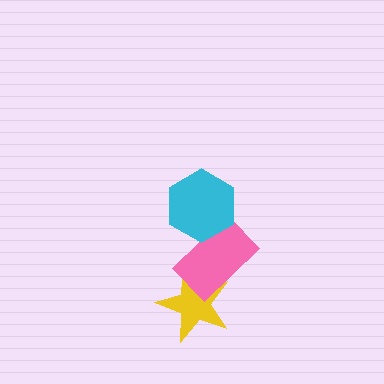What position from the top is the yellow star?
The yellow star is 3rd from the top.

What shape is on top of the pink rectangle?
The cyan hexagon is on top of the pink rectangle.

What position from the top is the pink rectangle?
The pink rectangle is 2nd from the top.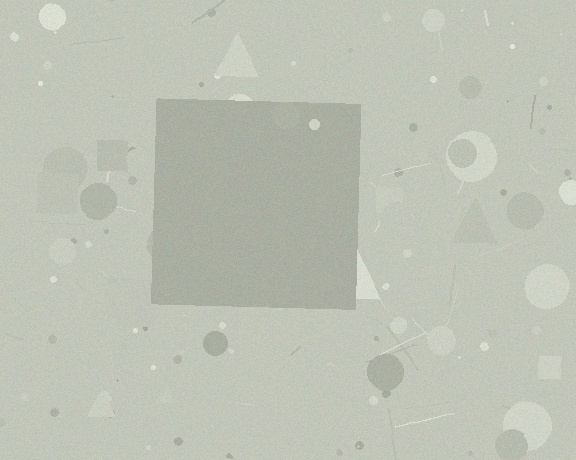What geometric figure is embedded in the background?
A square is embedded in the background.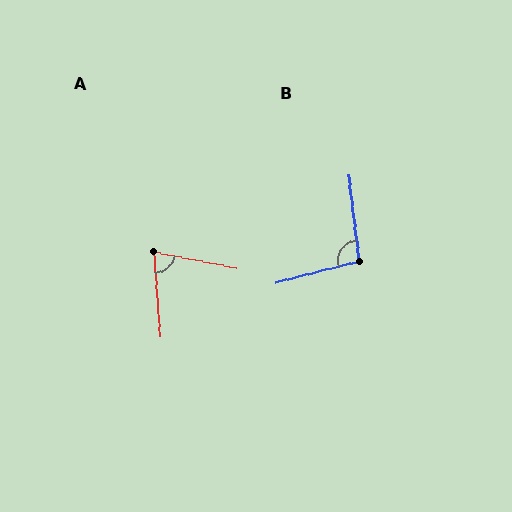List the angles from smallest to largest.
A (74°), B (98°).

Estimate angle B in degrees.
Approximately 98 degrees.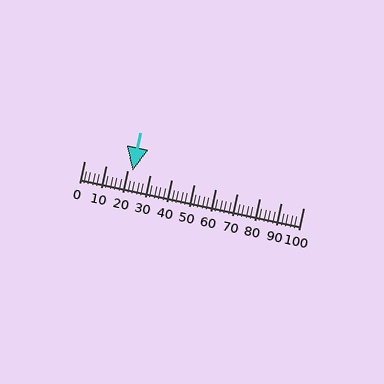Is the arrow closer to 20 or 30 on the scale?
The arrow is closer to 20.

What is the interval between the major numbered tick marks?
The major tick marks are spaced 10 units apart.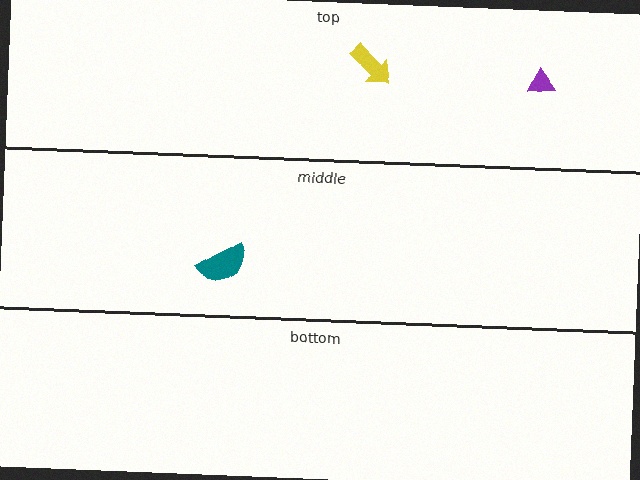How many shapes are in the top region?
2.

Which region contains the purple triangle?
The top region.